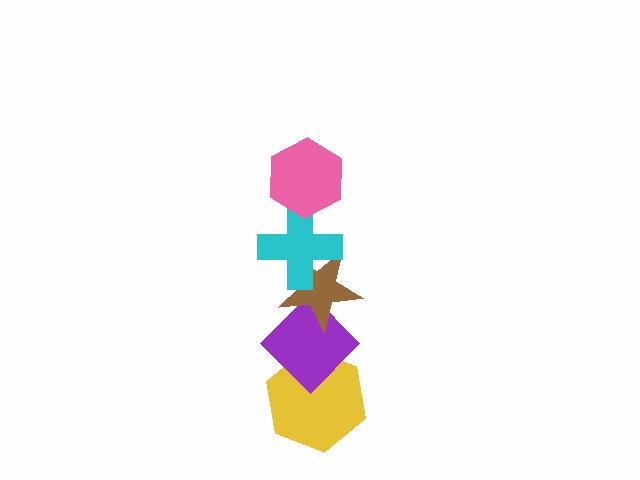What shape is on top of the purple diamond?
The brown star is on top of the purple diamond.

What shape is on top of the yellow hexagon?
The purple diamond is on top of the yellow hexagon.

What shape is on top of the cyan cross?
The pink hexagon is on top of the cyan cross.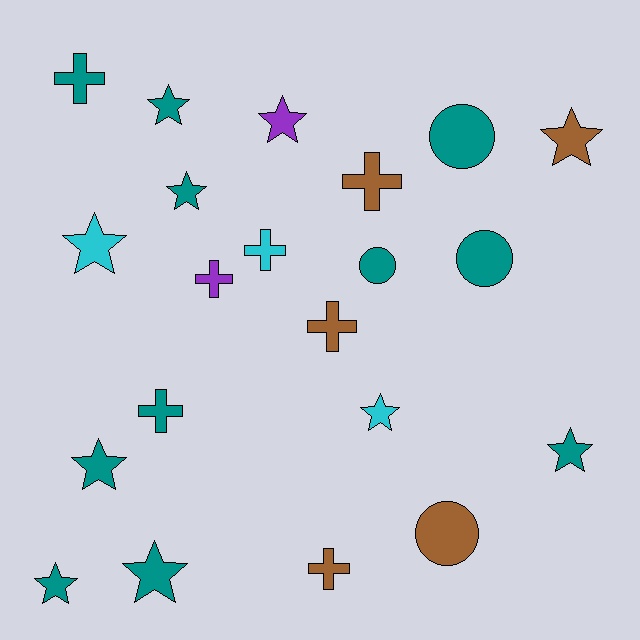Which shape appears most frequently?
Star, with 10 objects.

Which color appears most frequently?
Teal, with 11 objects.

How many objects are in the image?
There are 21 objects.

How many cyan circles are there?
There are no cyan circles.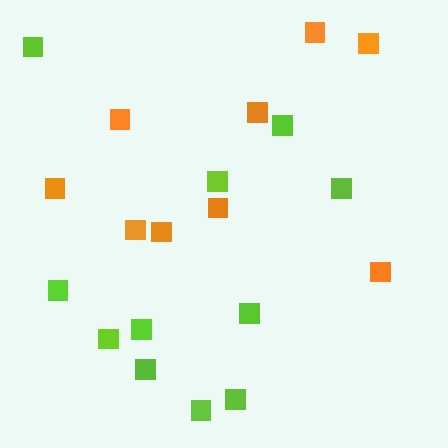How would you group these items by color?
There are 2 groups: one group of lime squares (11) and one group of orange squares (9).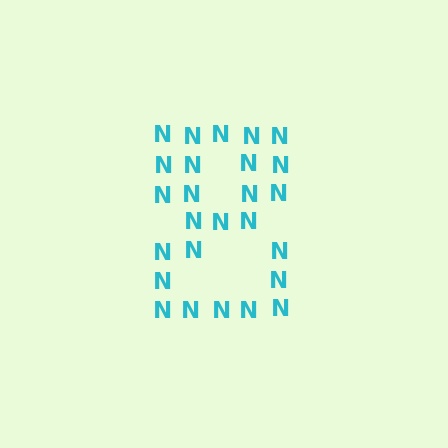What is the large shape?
The large shape is the digit 8.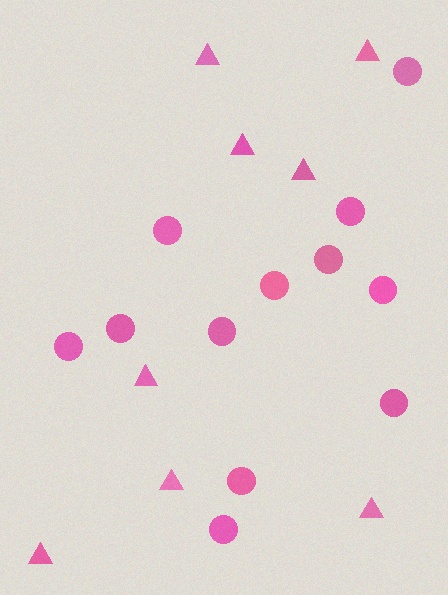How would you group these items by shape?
There are 2 groups: one group of triangles (8) and one group of circles (12).